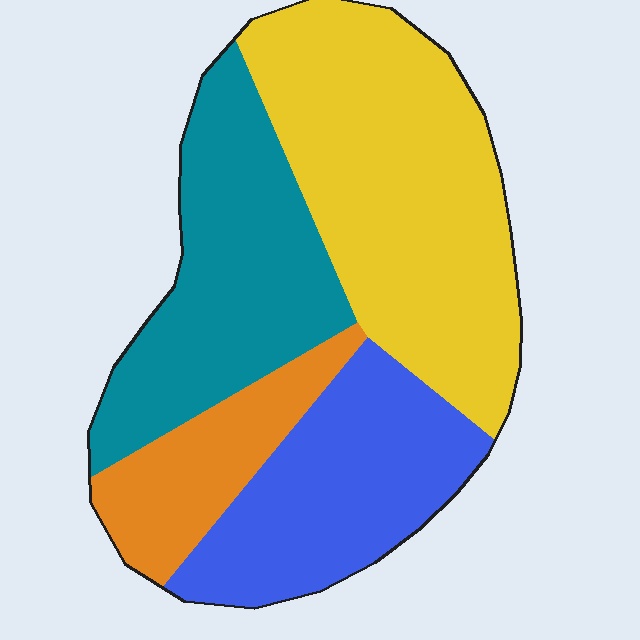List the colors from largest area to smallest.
From largest to smallest: yellow, teal, blue, orange.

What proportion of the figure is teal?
Teal takes up between a quarter and a half of the figure.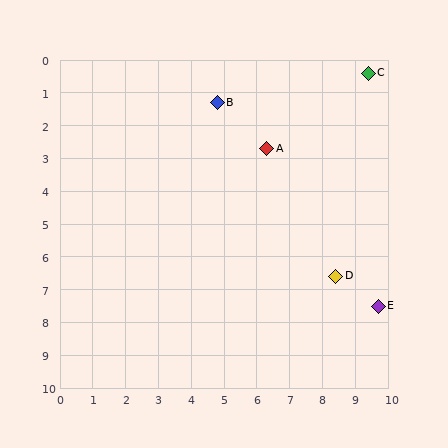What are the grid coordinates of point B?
Point B is at approximately (4.8, 1.3).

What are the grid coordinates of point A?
Point A is at approximately (6.3, 2.7).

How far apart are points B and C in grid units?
Points B and C are about 4.7 grid units apart.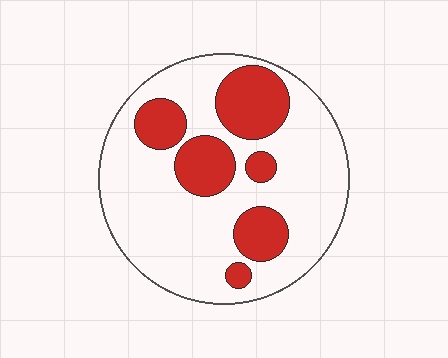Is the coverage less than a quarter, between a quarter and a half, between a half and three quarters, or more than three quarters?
Between a quarter and a half.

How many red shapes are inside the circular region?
6.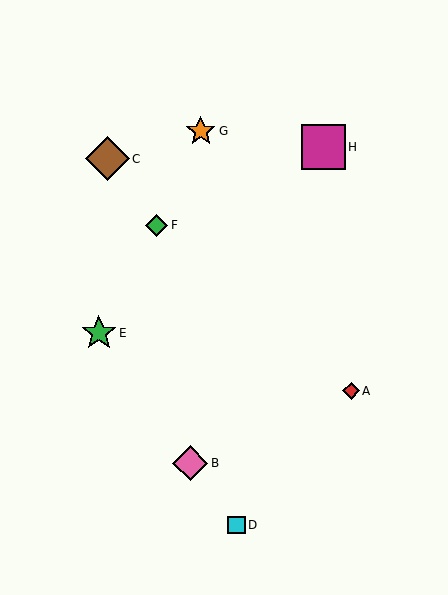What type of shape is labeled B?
Shape B is a pink diamond.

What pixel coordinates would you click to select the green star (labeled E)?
Click at (99, 333) to select the green star E.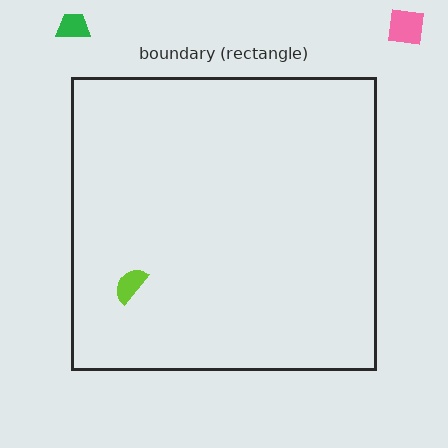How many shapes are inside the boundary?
1 inside, 2 outside.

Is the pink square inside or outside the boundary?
Outside.